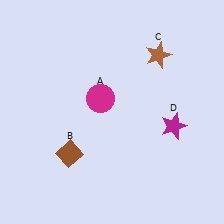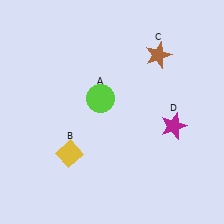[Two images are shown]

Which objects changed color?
A changed from magenta to lime. B changed from brown to yellow.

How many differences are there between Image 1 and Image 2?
There are 2 differences between the two images.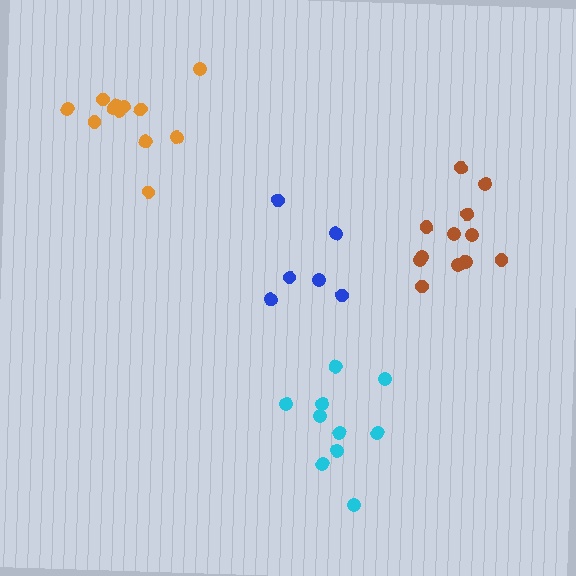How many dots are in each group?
Group 1: 6 dots, Group 2: 12 dots, Group 3: 12 dots, Group 4: 10 dots (40 total).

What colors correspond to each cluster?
The clusters are colored: blue, orange, brown, cyan.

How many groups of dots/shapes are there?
There are 4 groups.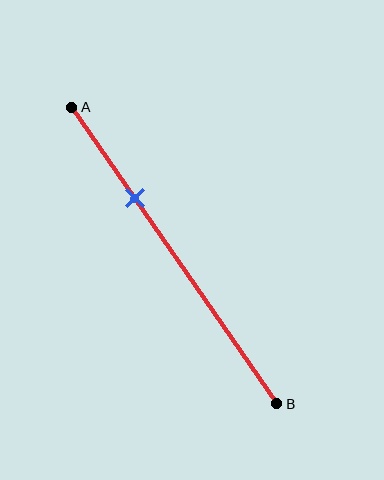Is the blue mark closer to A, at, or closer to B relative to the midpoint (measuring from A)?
The blue mark is closer to point A than the midpoint of segment AB.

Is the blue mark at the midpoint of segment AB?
No, the mark is at about 30% from A, not at the 50% midpoint.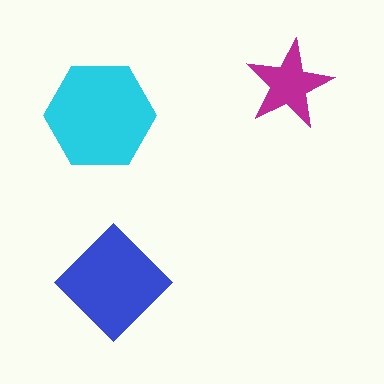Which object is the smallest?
The magenta star.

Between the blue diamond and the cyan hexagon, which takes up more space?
The cyan hexagon.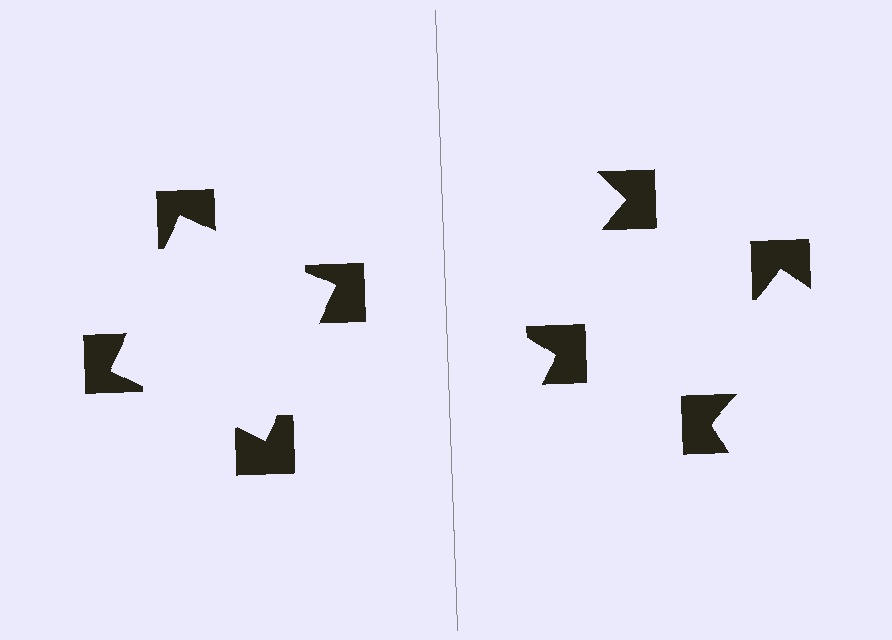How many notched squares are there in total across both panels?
8 — 4 on each side.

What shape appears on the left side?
An illusory square.